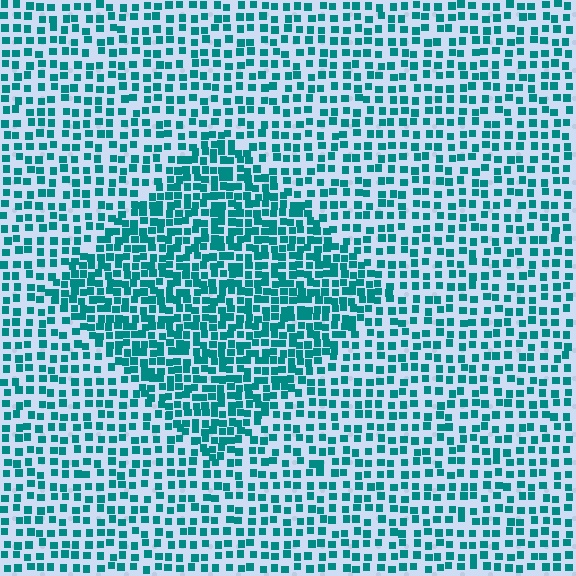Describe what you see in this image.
The image contains small teal elements arranged at two different densities. A diamond-shaped region is visible where the elements are more densely packed than the surrounding area.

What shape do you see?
I see a diamond.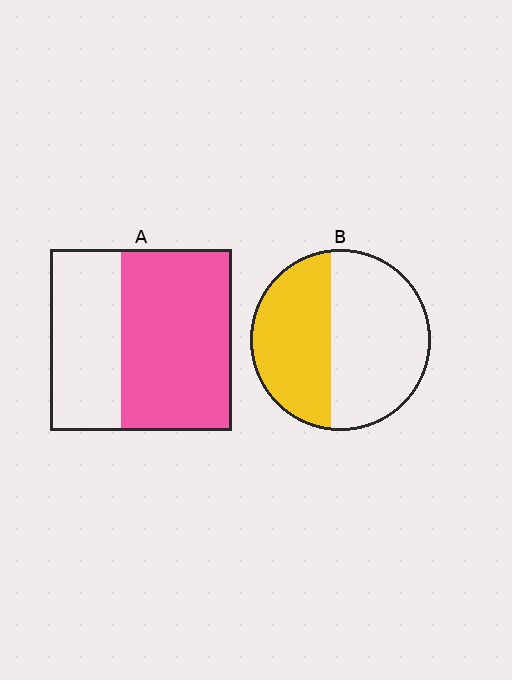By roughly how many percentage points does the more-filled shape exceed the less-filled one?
By roughly 20 percentage points (A over B).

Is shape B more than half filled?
No.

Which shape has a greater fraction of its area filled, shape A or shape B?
Shape A.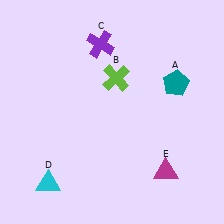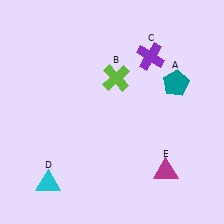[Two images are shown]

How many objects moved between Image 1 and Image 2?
1 object moved between the two images.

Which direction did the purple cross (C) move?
The purple cross (C) moved right.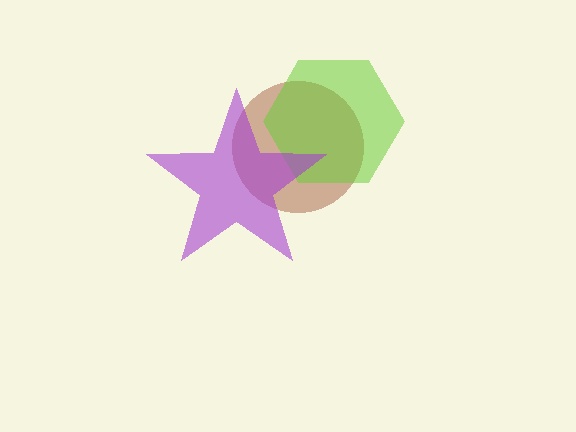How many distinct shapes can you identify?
There are 3 distinct shapes: a brown circle, a lime hexagon, a purple star.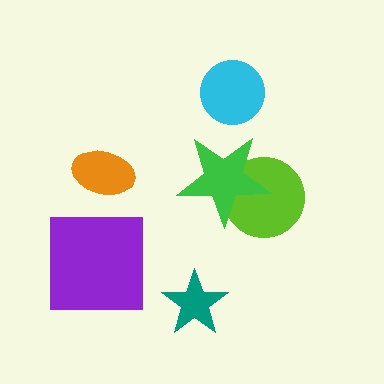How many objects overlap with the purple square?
0 objects overlap with the purple square.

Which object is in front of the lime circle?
The green star is in front of the lime circle.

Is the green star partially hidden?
No, no other shape covers it.